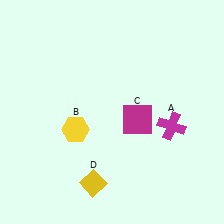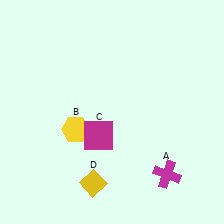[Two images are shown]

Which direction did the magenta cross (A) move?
The magenta cross (A) moved down.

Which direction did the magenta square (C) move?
The magenta square (C) moved left.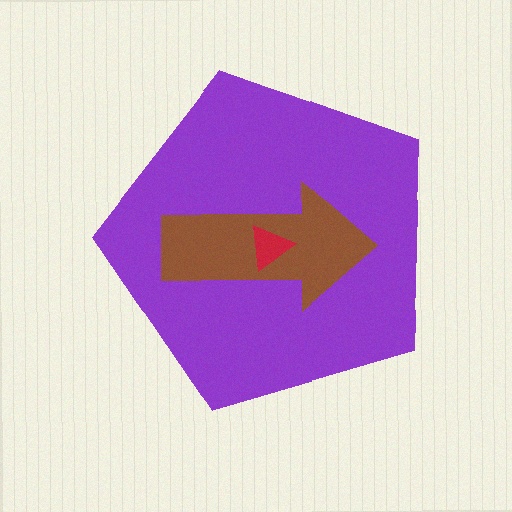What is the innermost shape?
The red triangle.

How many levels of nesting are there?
3.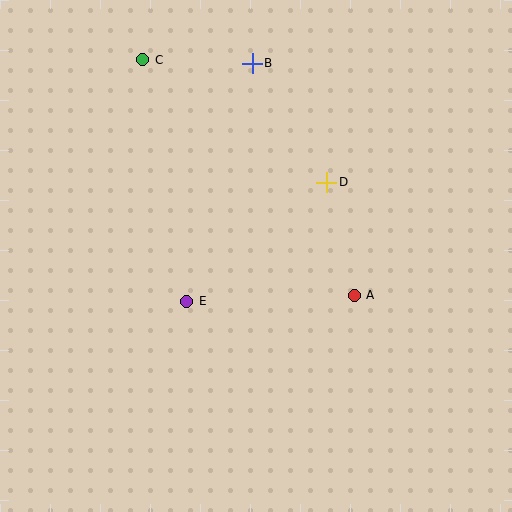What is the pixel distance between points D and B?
The distance between D and B is 140 pixels.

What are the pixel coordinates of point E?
Point E is at (187, 301).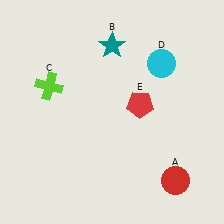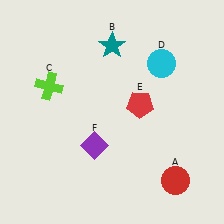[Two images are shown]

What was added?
A purple diamond (F) was added in Image 2.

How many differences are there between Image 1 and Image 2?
There is 1 difference between the two images.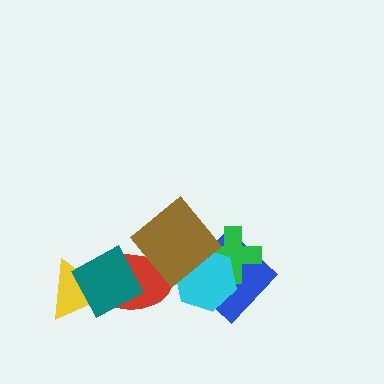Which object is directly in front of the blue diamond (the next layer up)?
The green cross is directly in front of the blue diamond.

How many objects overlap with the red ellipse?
3 objects overlap with the red ellipse.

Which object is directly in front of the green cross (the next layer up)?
The cyan hexagon is directly in front of the green cross.